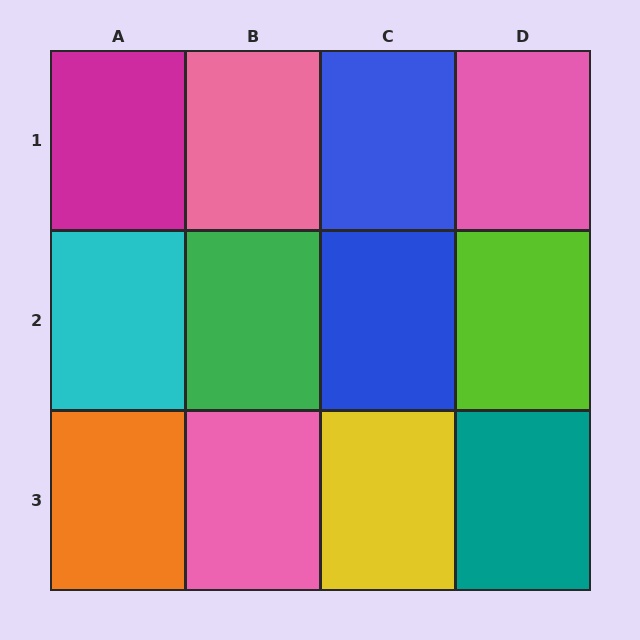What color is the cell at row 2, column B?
Green.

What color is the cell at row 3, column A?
Orange.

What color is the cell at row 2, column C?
Blue.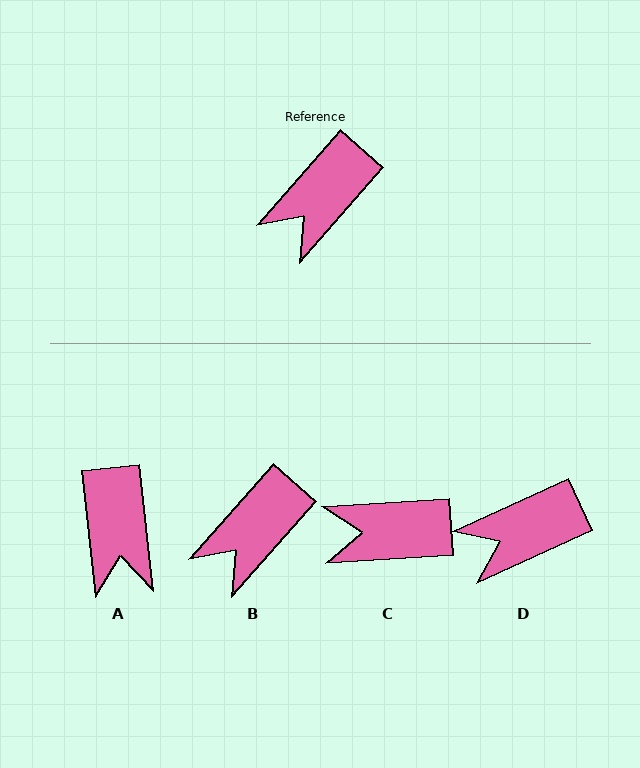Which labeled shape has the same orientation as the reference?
B.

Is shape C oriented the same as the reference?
No, it is off by about 45 degrees.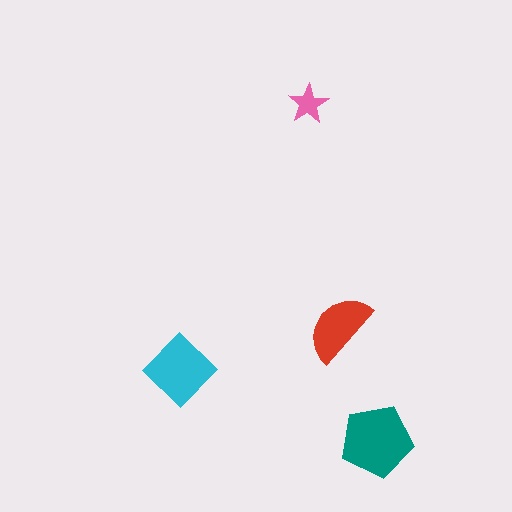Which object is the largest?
The teal pentagon.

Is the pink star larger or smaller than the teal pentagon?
Smaller.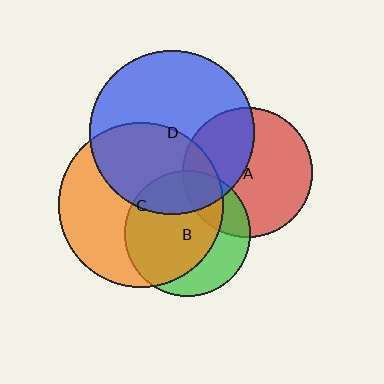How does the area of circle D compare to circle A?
Approximately 1.6 times.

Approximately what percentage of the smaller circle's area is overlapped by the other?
Approximately 40%.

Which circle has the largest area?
Circle C (orange).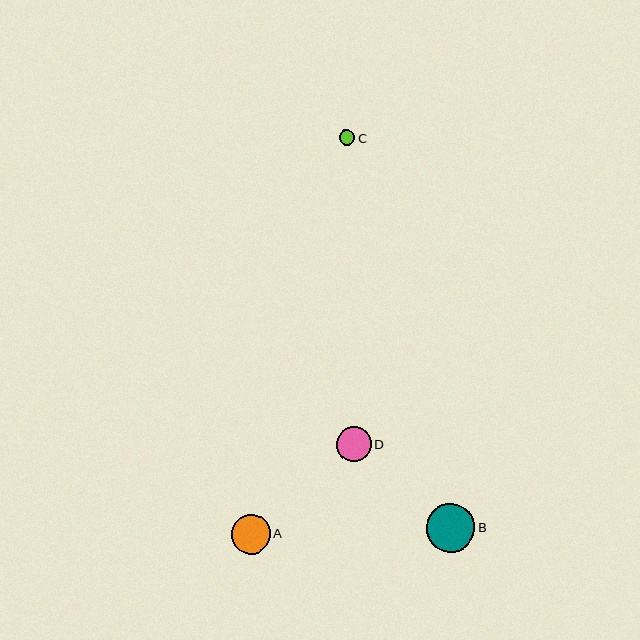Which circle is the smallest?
Circle C is the smallest with a size of approximately 16 pixels.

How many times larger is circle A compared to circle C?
Circle A is approximately 2.5 times the size of circle C.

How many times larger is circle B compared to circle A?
Circle B is approximately 1.2 times the size of circle A.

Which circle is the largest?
Circle B is the largest with a size of approximately 48 pixels.